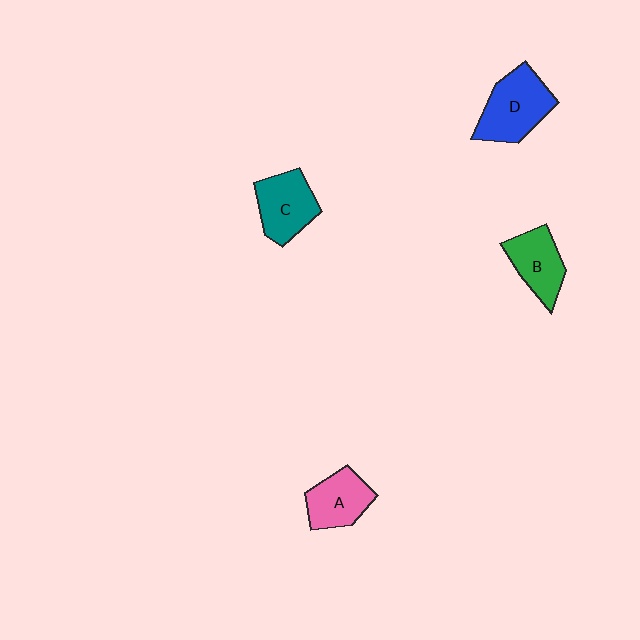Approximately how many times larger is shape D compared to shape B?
Approximately 1.3 times.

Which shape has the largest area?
Shape D (blue).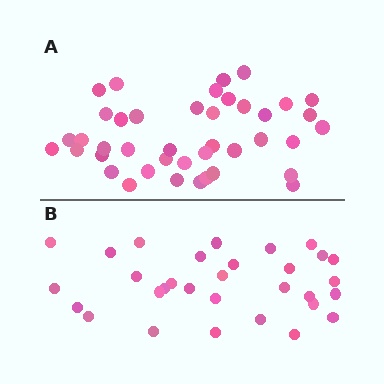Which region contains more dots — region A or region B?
Region A (the top region) has more dots.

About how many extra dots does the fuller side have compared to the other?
Region A has roughly 10 or so more dots than region B.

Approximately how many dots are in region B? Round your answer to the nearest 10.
About 30 dots. (The exact count is 31, which rounds to 30.)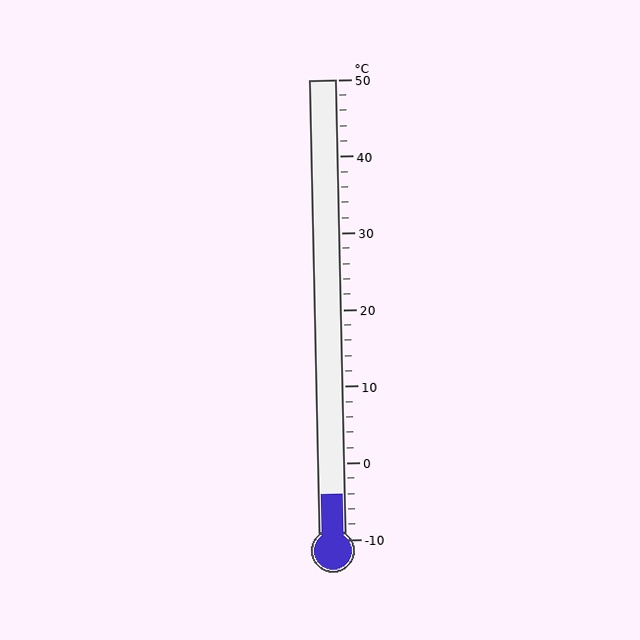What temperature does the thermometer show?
The thermometer shows approximately -4°C.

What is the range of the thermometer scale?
The thermometer scale ranges from -10°C to 50°C.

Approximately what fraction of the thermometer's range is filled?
The thermometer is filled to approximately 10% of its range.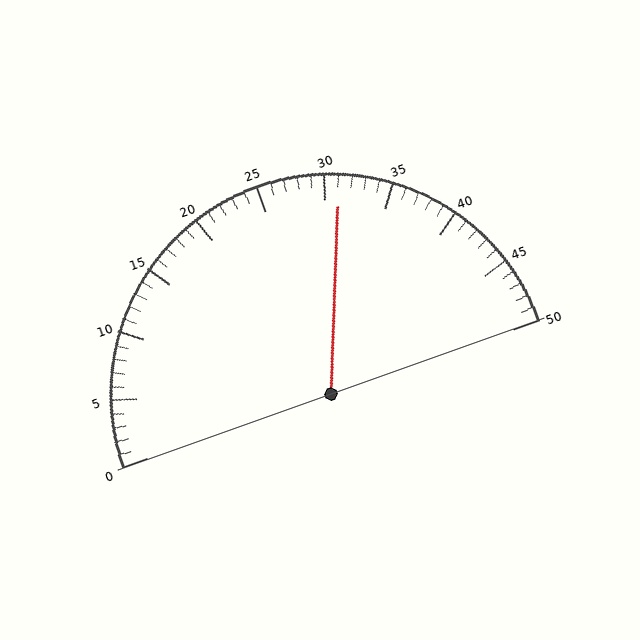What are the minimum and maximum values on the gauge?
The gauge ranges from 0 to 50.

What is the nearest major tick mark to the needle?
The nearest major tick mark is 30.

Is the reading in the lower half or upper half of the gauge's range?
The reading is in the upper half of the range (0 to 50).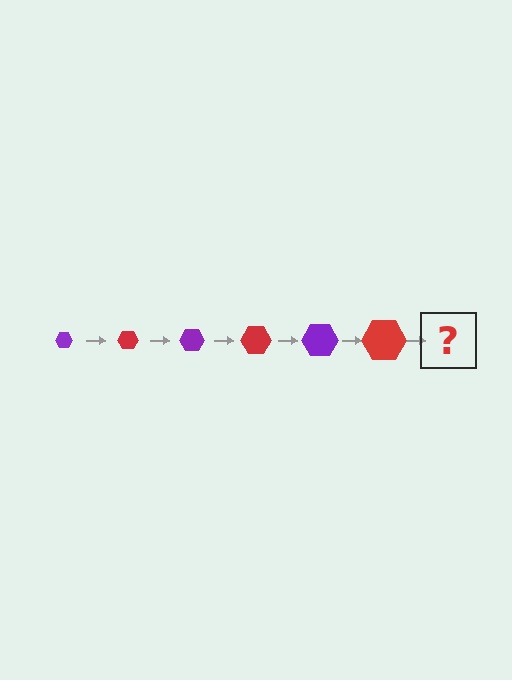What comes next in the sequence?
The next element should be a purple hexagon, larger than the previous one.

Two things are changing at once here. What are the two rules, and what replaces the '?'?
The two rules are that the hexagon grows larger each step and the color cycles through purple and red. The '?' should be a purple hexagon, larger than the previous one.